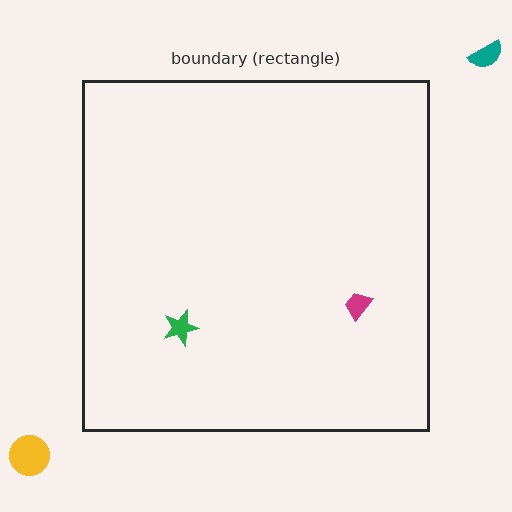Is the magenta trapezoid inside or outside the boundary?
Inside.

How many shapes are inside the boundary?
2 inside, 2 outside.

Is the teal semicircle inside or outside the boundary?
Outside.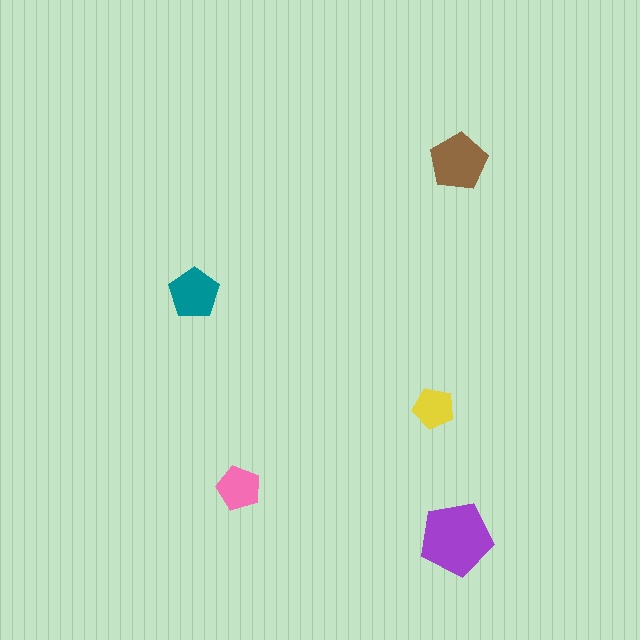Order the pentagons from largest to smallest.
the purple one, the brown one, the teal one, the pink one, the yellow one.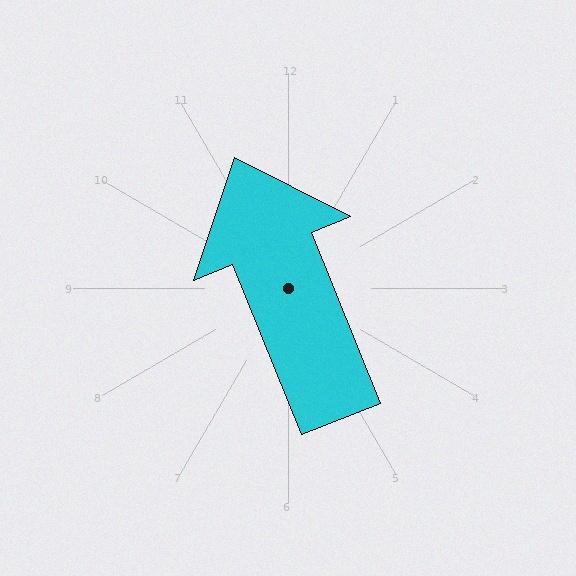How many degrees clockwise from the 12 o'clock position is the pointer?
Approximately 338 degrees.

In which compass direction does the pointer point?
North.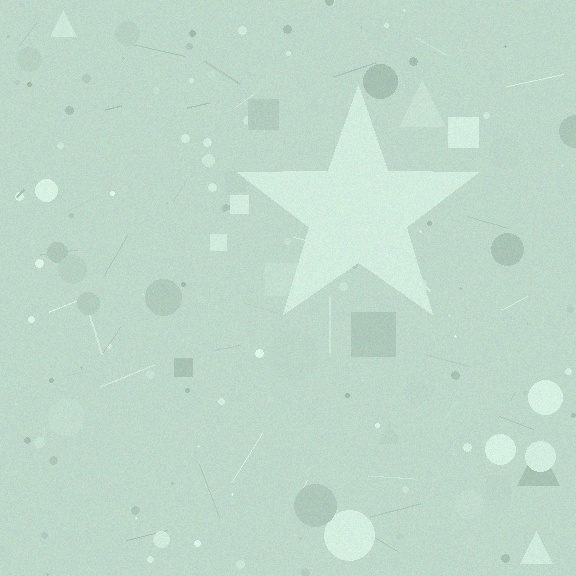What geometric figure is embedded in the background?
A star is embedded in the background.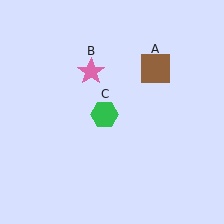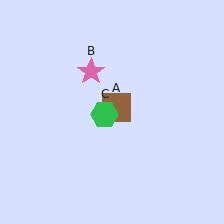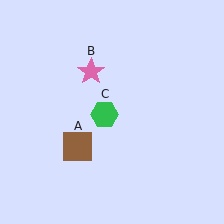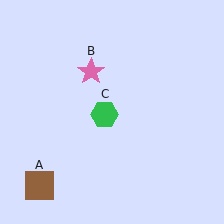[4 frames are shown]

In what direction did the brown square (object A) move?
The brown square (object A) moved down and to the left.